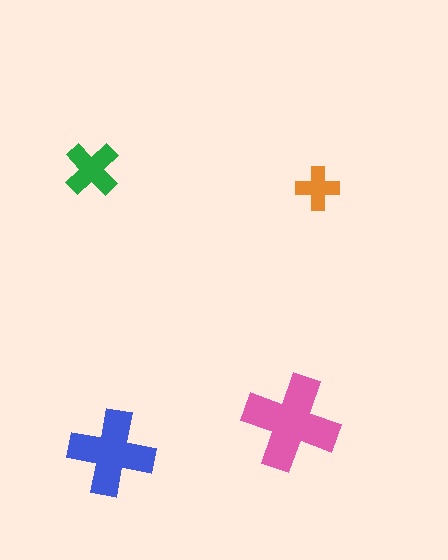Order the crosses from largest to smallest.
the pink one, the blue one, the green one, the orange one.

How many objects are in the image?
There are 4 objects in the image.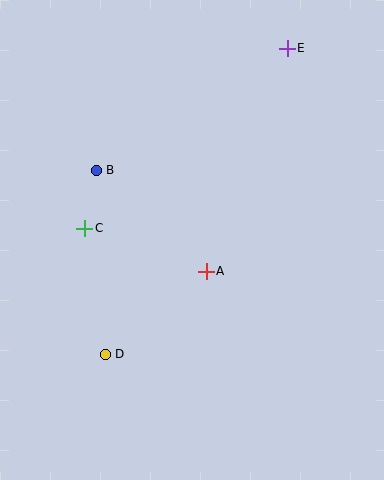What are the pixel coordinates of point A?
Point A is at (206, 271).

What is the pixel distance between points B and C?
The distance between B and C is 59 pixels.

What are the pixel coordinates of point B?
Point B is at (96, 170).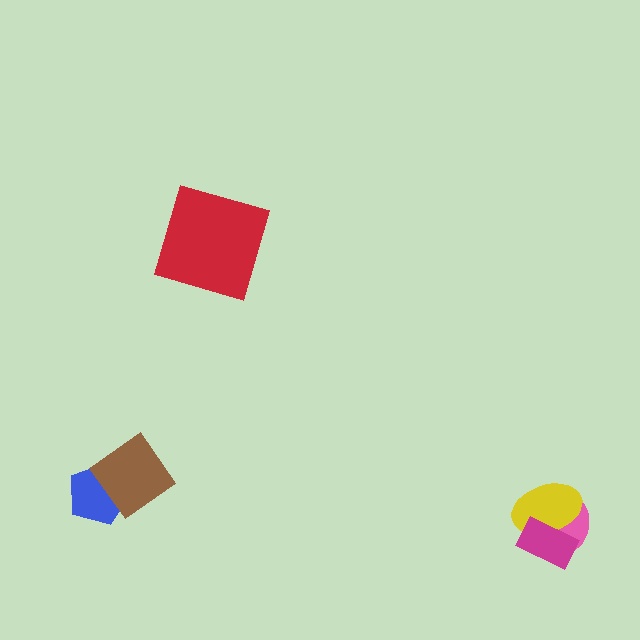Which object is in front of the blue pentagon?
The brown diamond is in front of the blue pentagon.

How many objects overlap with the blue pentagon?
1 object overlaps with the blue pentagon.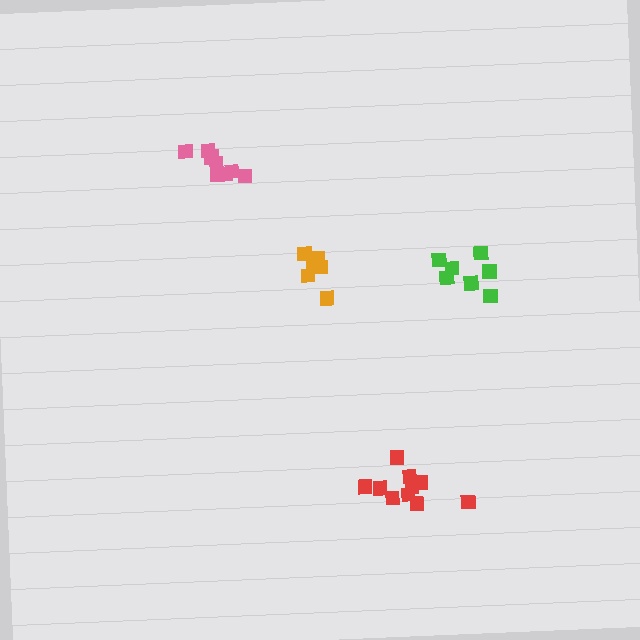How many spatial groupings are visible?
There are 4 spatial groupings.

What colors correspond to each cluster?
The clusters are colored: green, pink, red, orange.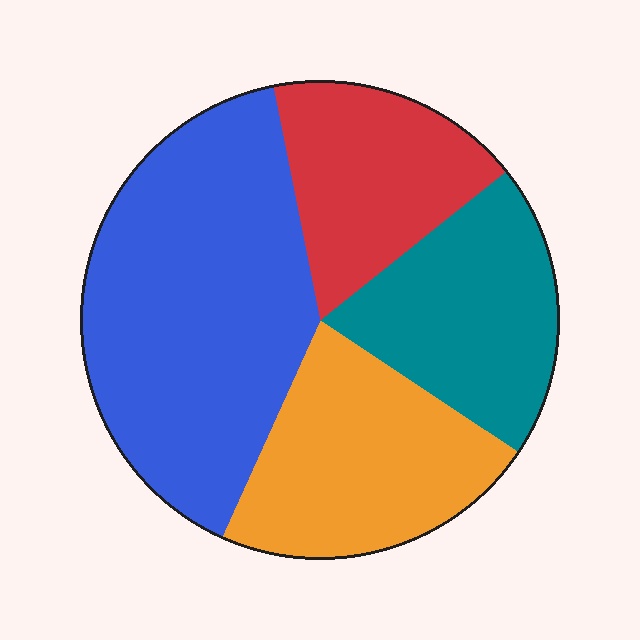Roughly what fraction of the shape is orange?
Orange takes up about one fifth (1/5) of the shape.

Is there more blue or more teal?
Blue.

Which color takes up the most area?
Blue, at roughly 40%.